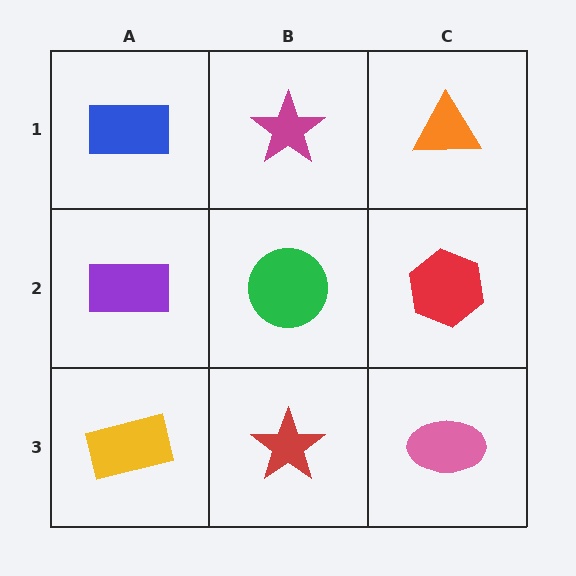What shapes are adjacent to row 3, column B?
A green circle (row 2, column B), a yellow rectangle (row 3, column A), a pink ellipse (row 3, column C).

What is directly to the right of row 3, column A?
A red star.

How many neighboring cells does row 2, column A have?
3.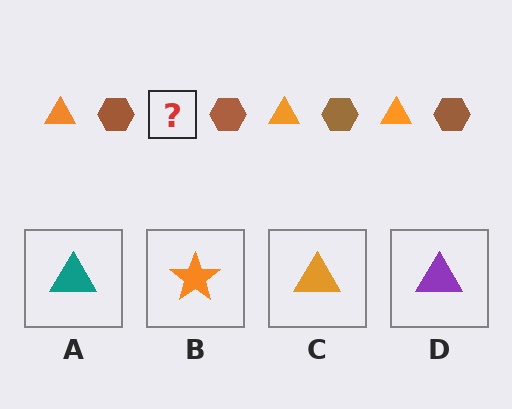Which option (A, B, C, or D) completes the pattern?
C.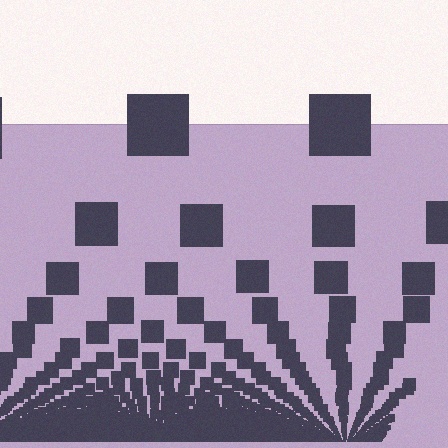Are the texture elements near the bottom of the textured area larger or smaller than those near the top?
Smaller. The gradient is inverted — elements near the bottom are smaller and denser.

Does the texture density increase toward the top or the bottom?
Density increases toward the bottom.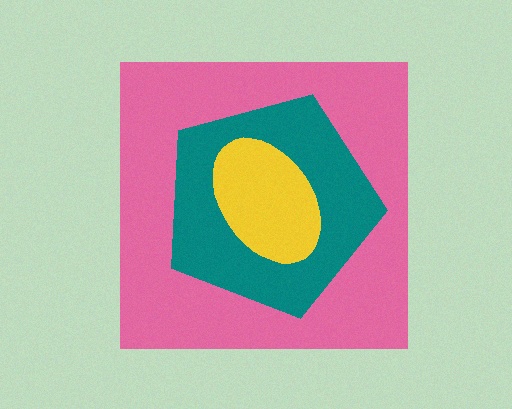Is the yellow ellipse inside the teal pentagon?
Yes.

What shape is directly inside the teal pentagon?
The yellow ellipse.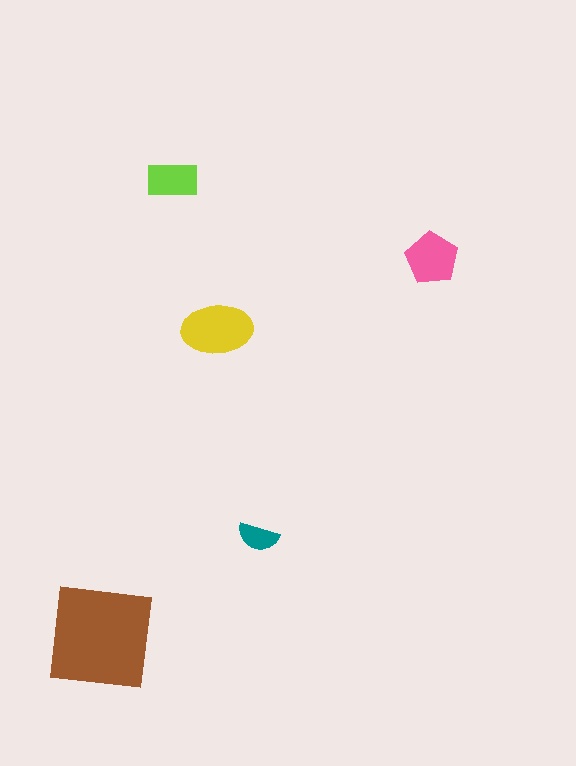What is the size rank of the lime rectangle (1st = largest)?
4th.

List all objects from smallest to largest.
The teal semicircle, the lime rectangle, the pink pentagon, the yellow ellipse, the brown square.